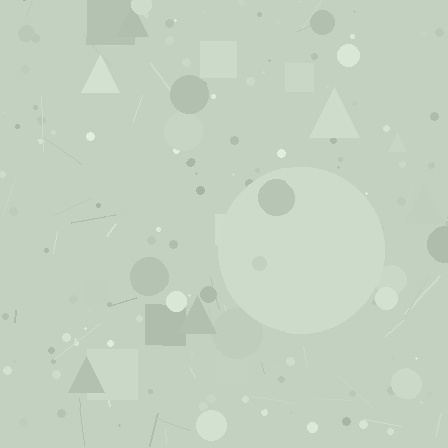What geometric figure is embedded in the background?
A circle is embedded in the background.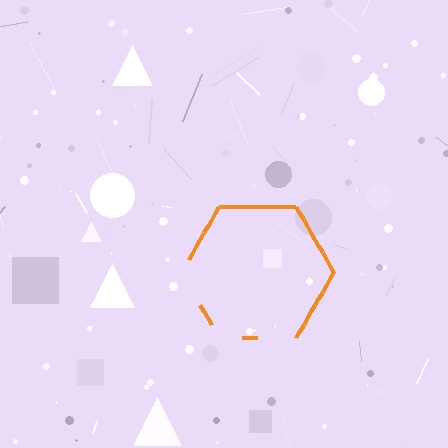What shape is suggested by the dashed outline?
The dashed outline suggests a hexagon.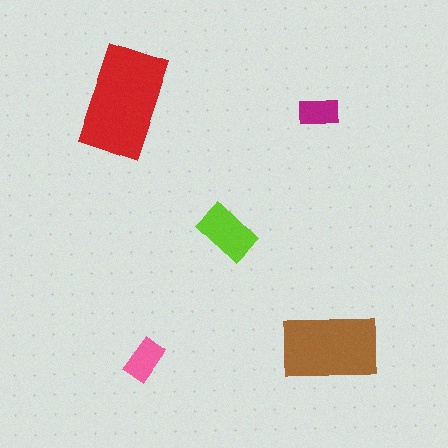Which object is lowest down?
The pink rectangle is bottommost.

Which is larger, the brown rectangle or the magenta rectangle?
The brown one.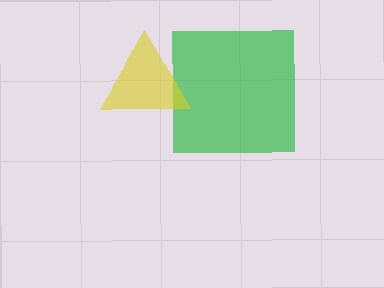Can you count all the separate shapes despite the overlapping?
Yes, there are 2 separate shapes.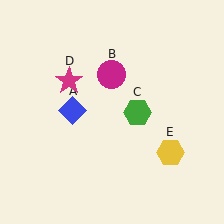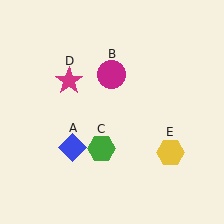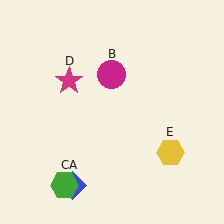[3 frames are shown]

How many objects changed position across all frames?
2 objects changed position: blue diamond (object A), green hexagon (object C).